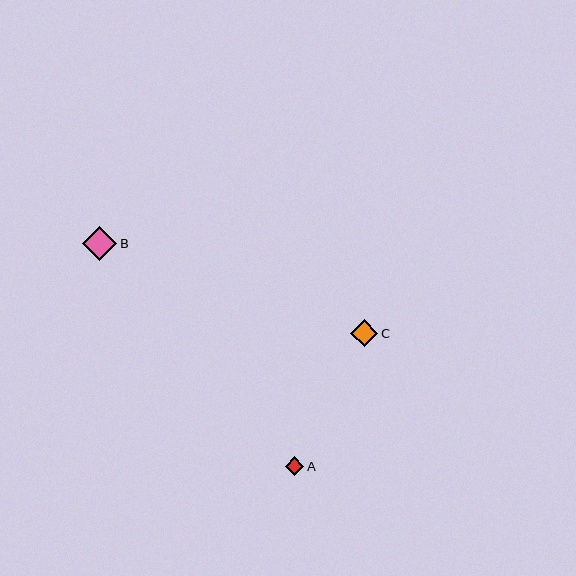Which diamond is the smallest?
Diamond A is the smallest with a size of approximately 18 pixels.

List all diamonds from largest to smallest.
From largest to smallest: B, C, A.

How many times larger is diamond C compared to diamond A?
Diamond C is approximately 1.5 times the size of diamond A.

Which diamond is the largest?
Diamond B is the largest with a size of approximately 34 pixels.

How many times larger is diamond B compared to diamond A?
Diamond B is approximately 1.9 times the size of diamond A.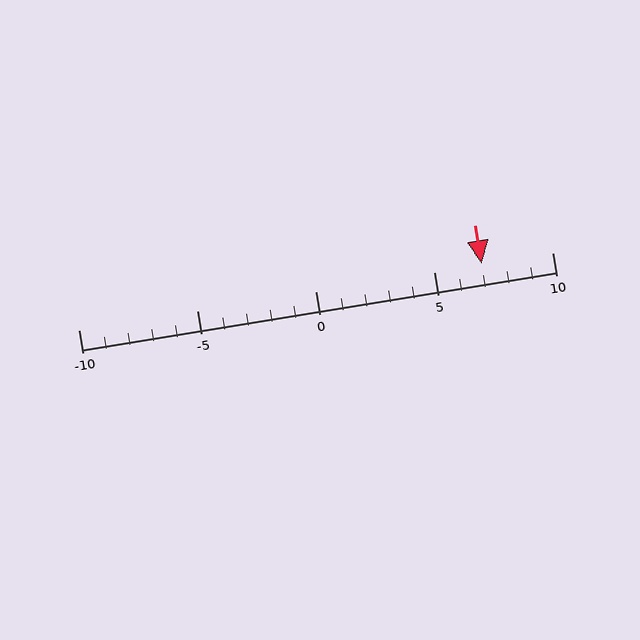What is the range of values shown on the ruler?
The ruler shows values from -10 to 10.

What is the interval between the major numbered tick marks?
The major tick marks are spaced 5 units apart.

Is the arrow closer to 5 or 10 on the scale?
The arrow is closer to 5.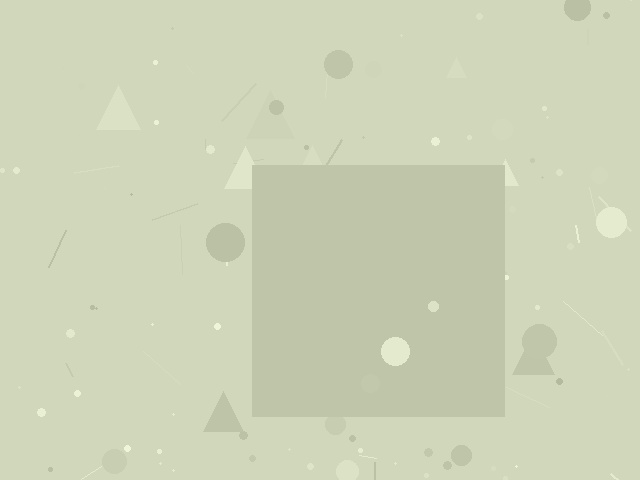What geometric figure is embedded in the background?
A square is embedded in the background.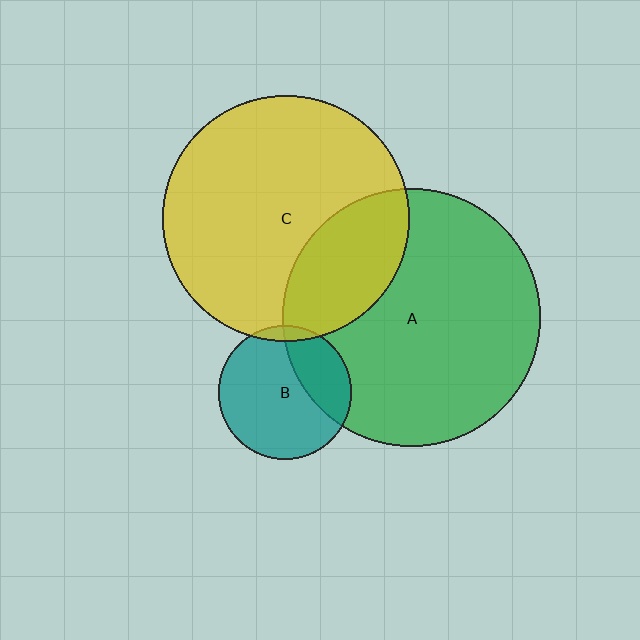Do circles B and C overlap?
Yes.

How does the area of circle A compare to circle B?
Approximately 3.7 times.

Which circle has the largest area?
Circle A (green).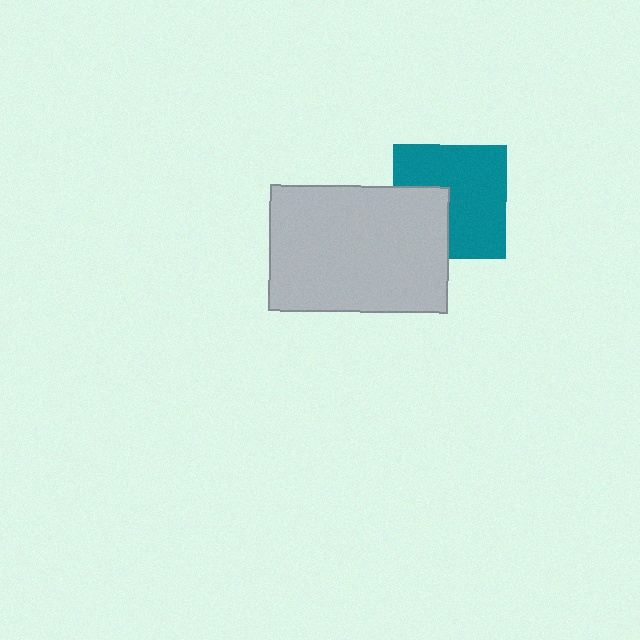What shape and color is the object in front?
The object in front is a light gray rectangle.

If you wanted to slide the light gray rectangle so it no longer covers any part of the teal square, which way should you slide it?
Slide it toward the lower-left — that is the most direct way to separate the two shapes.